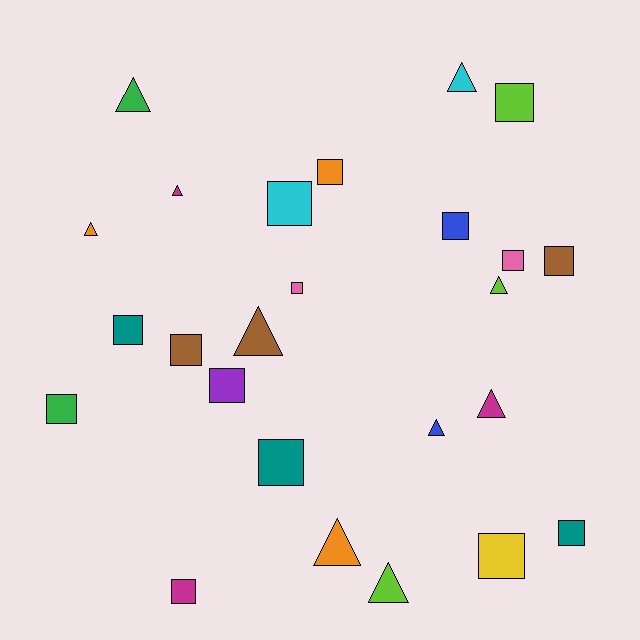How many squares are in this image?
There are 15 squares.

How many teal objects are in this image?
There are 3 teal objects.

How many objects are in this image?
There are 25 objects.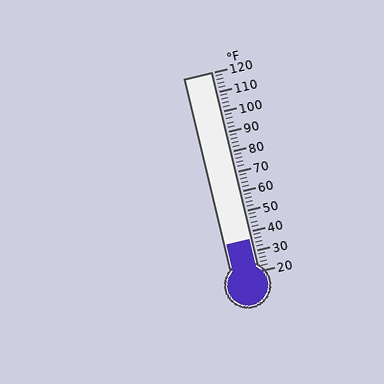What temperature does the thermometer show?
The thermometer shows approximately 36°F.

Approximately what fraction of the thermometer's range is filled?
The thermometer is filled to approximately 15% of its range.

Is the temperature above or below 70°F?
The temperature is below 70°F.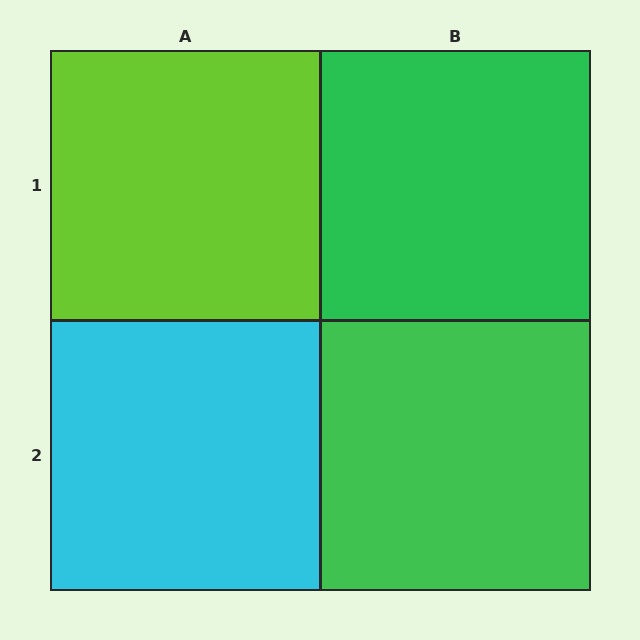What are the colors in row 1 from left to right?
Lime, green.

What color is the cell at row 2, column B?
Green.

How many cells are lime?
1 cell is lime.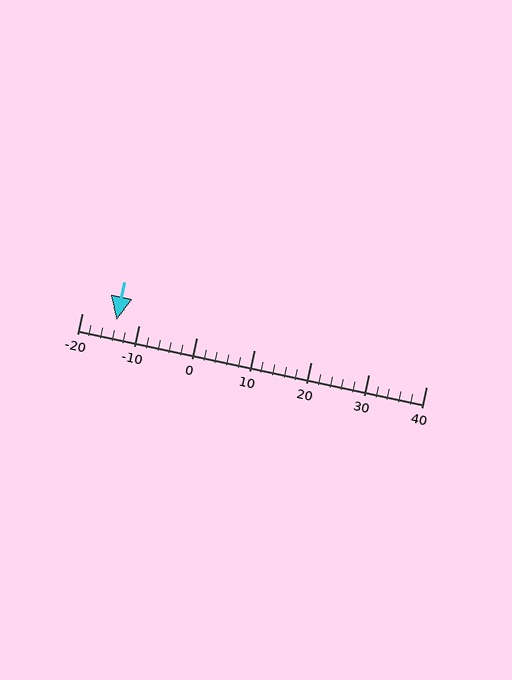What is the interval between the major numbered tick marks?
The major tick marks are spaced 10 units apart.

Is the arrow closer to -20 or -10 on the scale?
The arrow is closer to -10.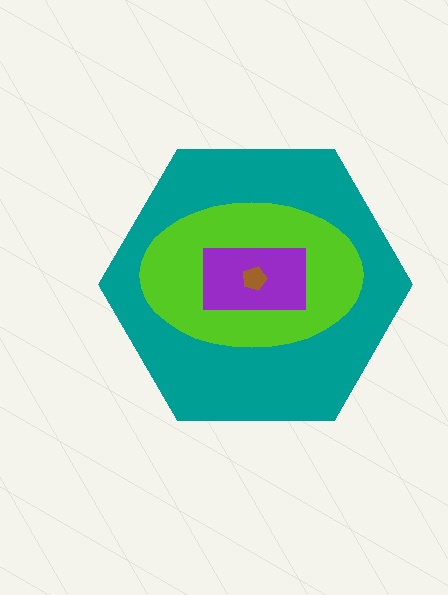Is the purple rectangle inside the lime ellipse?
Yes.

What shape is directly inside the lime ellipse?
The purple rectangle.